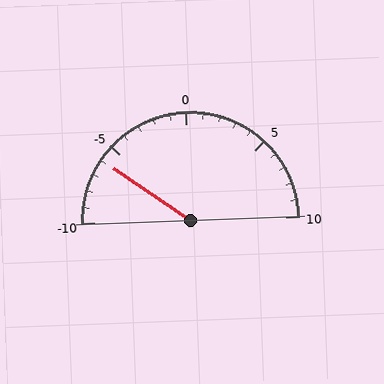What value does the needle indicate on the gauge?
The needle indicates approximately -6.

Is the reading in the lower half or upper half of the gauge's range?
The reading is in the lower half of the range (-10 to 10).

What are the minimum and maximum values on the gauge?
The gauge ranges from -10 to 10.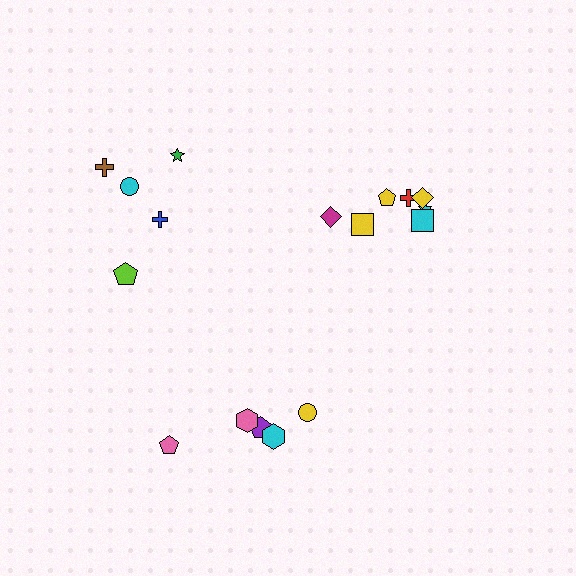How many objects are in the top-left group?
There are 5 objects.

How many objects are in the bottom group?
There are 5 objects.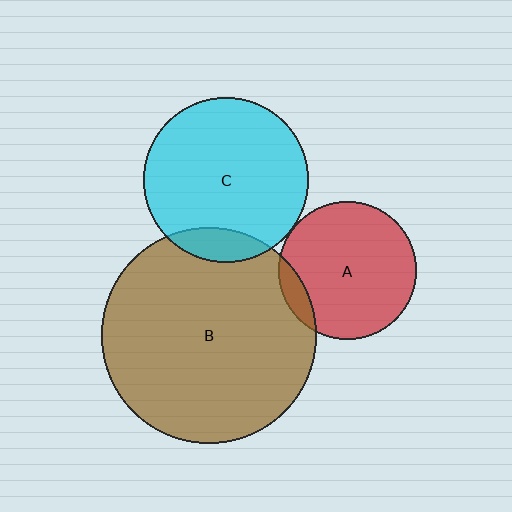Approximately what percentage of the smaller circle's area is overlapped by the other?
Approximately 10%.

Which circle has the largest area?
Circle B (brown).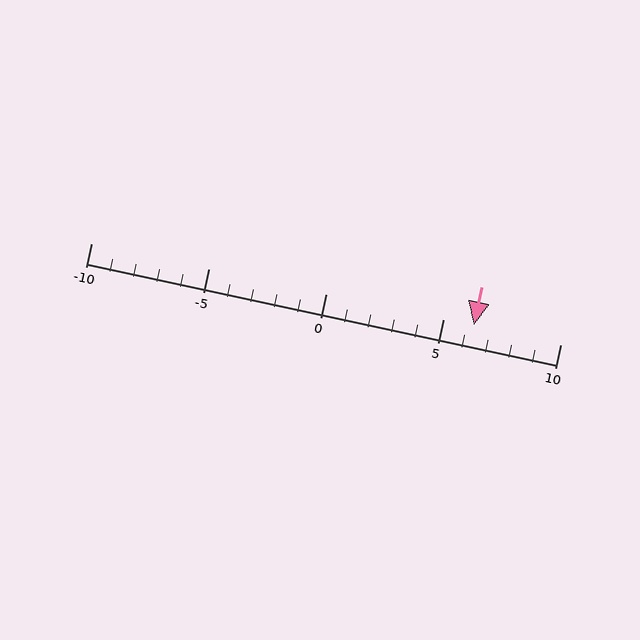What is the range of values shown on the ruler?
The ruler shows values from -10 to 10.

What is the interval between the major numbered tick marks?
The major tick marks are spaced 5 units apart.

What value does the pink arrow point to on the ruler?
The pink arrow points to approximately 6.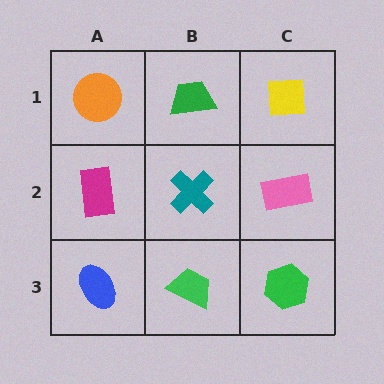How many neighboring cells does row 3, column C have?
2.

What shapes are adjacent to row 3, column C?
A pink rectangle (row 2, column C), a green trapezoid (row 3, column B).